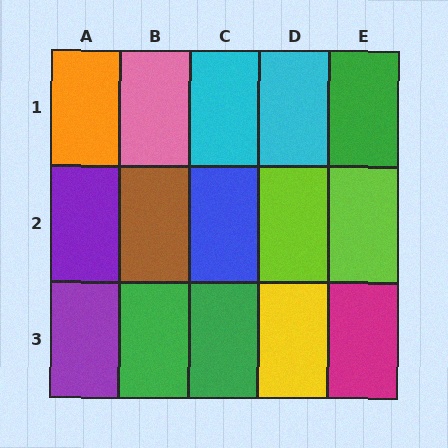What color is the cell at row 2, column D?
Lime.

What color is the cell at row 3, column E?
Magenta.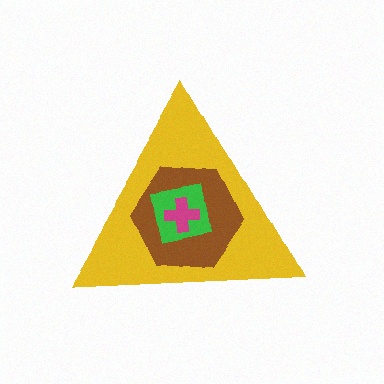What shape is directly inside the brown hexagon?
The green square.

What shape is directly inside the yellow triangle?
The brown hexagon.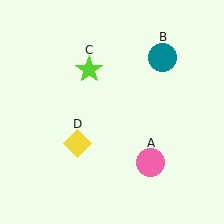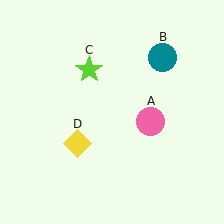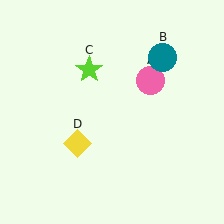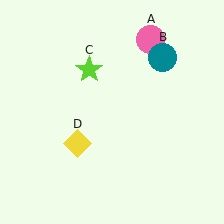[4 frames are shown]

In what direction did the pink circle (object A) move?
The pink circle (object A) moved up.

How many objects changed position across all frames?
1 object changed position: pink circle (object A).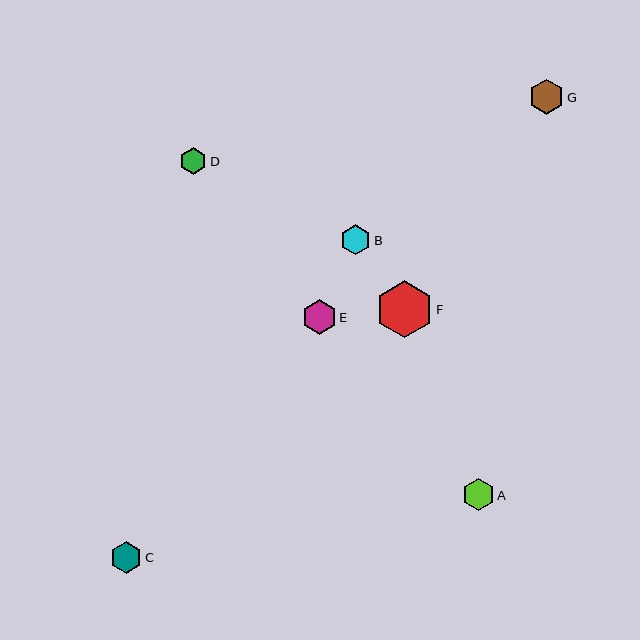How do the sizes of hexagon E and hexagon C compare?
Hexagon E and hexagon C are approximately the same size.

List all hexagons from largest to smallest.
From largest to smallest: F, G, E, A, C, B, D.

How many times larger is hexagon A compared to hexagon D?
Hexagon A is approximately 1.2 times the size of hexagon D.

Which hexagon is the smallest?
Hexagon D is the smallest with a size of approximately 27 pixels.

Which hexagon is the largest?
Hexagon F is the largest with a size of approximately 57 pixels.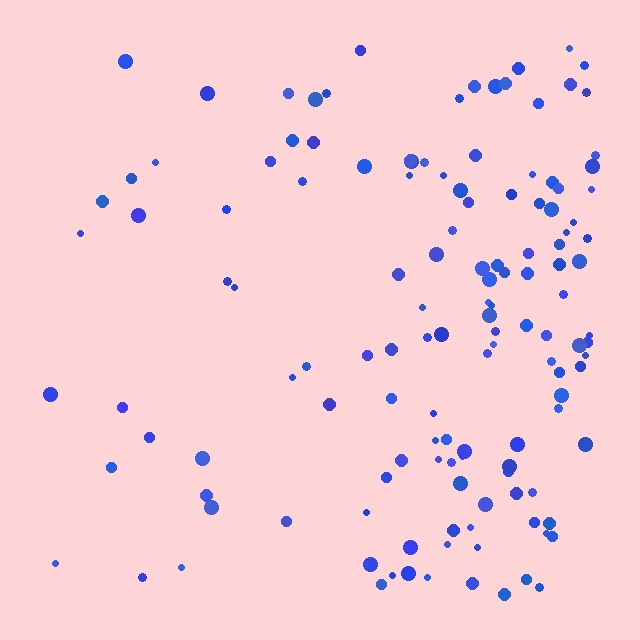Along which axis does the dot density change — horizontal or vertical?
Horizontal.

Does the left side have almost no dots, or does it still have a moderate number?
Still a moderate number, just noticeably fewer than the right.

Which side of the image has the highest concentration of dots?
The right.